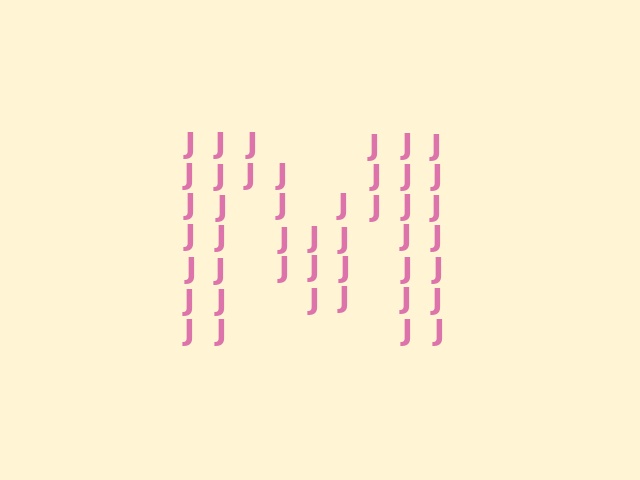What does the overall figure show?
The overall figure shows the letter M.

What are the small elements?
The small elements are letter J's.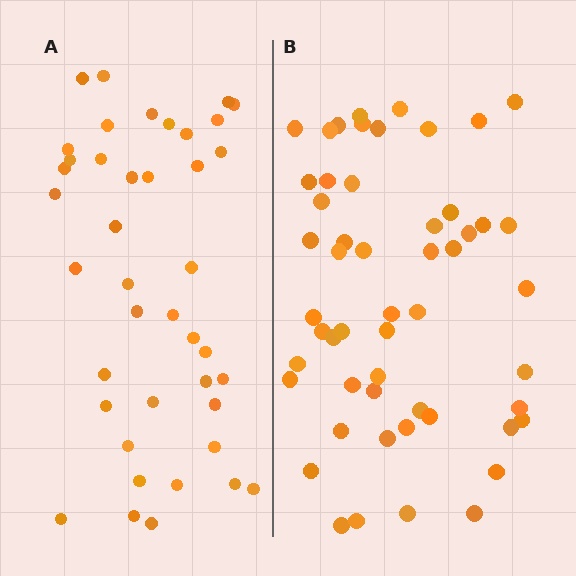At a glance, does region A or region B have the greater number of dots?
Region B (the right region) has more dots.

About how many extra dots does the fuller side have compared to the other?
Region B has roughly 12 or so more dots than region A.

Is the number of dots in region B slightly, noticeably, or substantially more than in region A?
Region B has noticeably more, but not dramatically so. The ratio is roughly 1.3 to 1.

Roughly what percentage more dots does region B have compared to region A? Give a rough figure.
About 30% more.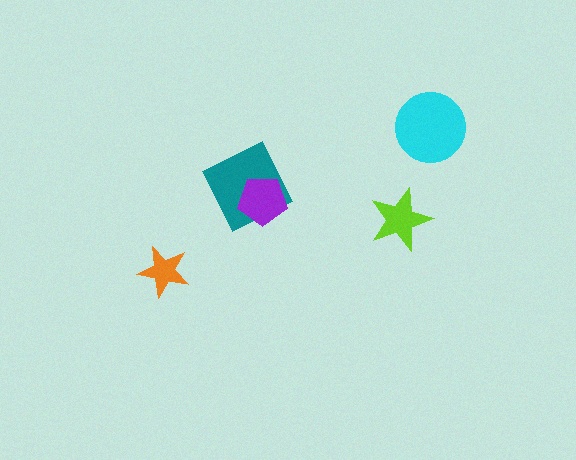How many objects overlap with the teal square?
1 object overlaps with the teal square.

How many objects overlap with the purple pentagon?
1 object overlaps with the purple pentagon.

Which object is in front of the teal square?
The purple pentagon is in front of the teal square.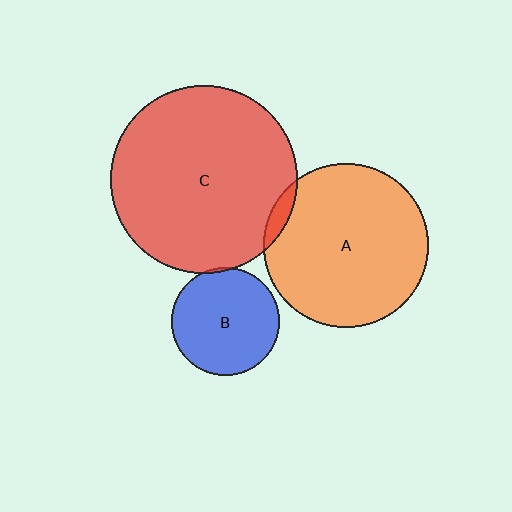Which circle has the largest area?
Circle C (red).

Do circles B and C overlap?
Yes.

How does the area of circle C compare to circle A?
Approximately 1.3 times.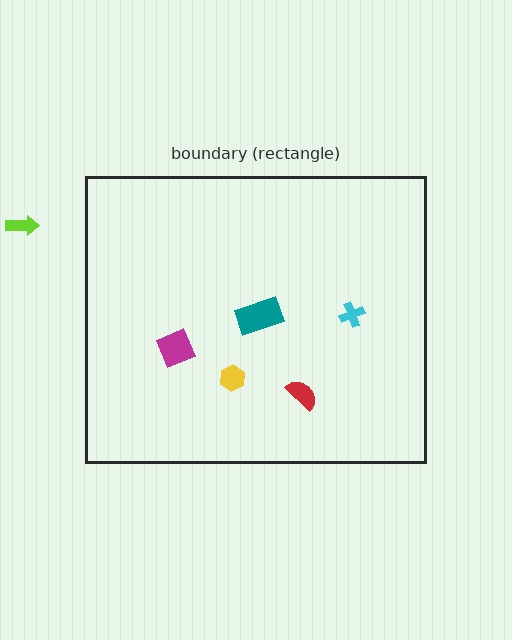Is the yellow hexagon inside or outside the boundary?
Inside.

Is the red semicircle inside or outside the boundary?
Inside.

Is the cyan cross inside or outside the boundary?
Inside.